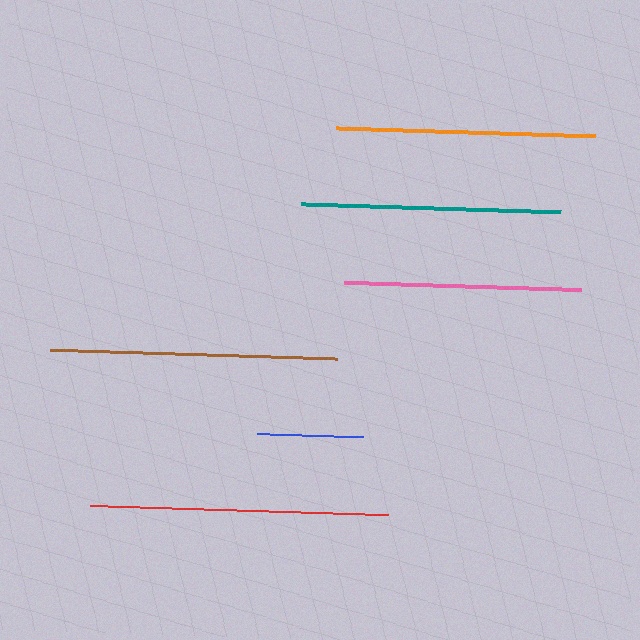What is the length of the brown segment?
The brown segment is approximately 287 pixels long.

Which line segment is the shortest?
The blue line is the shortest at approximately 106 pixels.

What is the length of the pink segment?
The pink segment is approximately 237 pixels long.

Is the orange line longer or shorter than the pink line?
The orange line is longer than the pink line.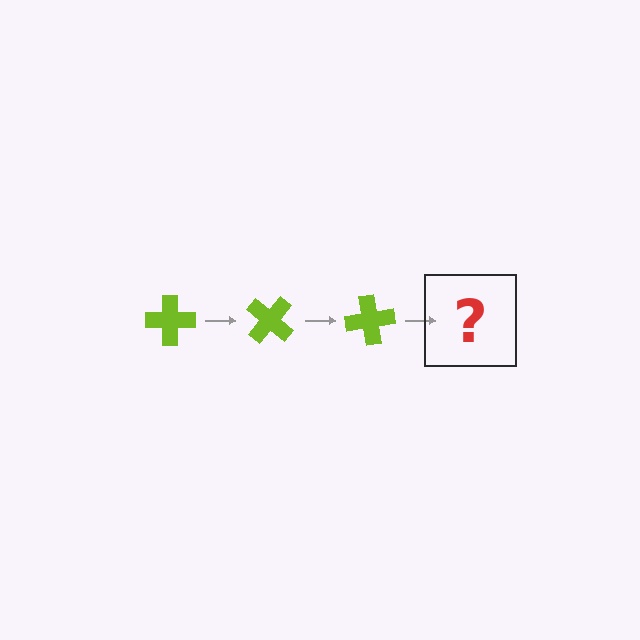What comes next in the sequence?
The next element should be a lime cross rotated 120 degrees.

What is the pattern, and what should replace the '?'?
The pattern is that the cross rotates 40 degrees each step. The '?' should be a lime cross rotated 120 degrees.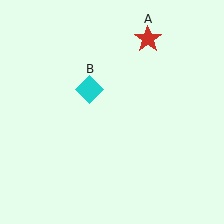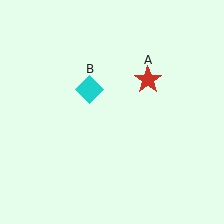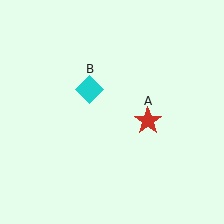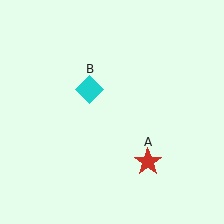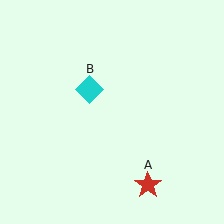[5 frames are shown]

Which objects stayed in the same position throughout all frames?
Cyan diamond (object B) remained stationary.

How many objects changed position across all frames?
1 object changed position: red star (object A).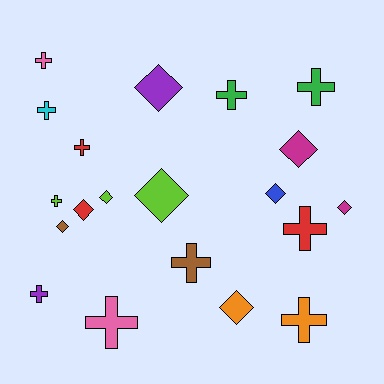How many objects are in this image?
There are 20 objects.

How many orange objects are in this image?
There are 2 orange objects.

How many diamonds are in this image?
There are 9 diamonds.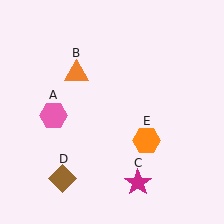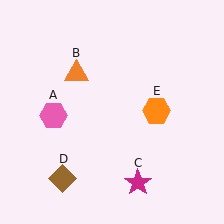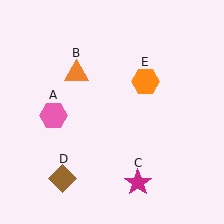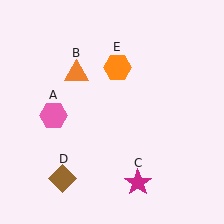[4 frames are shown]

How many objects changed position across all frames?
1 object changed position: orange hexagon (object E).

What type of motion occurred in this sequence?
The orange hexagon (object E) rotated counterclockwise around the center of the scene.